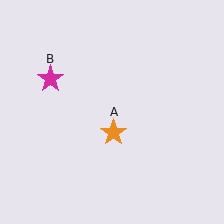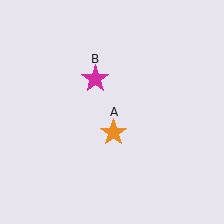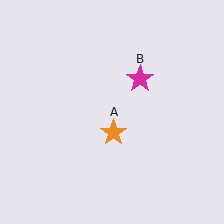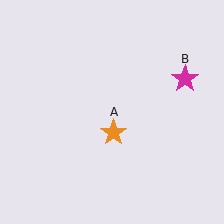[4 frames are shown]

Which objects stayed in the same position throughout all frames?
Orange star (object A) remained stationary.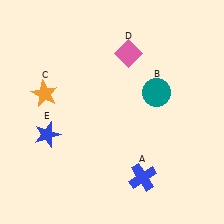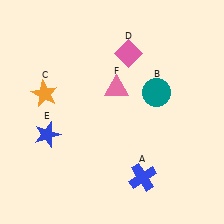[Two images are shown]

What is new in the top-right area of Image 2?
A pink triangle (F) was added in the top-right area of Image 2.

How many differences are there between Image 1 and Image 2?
There is 1 difference between the two images.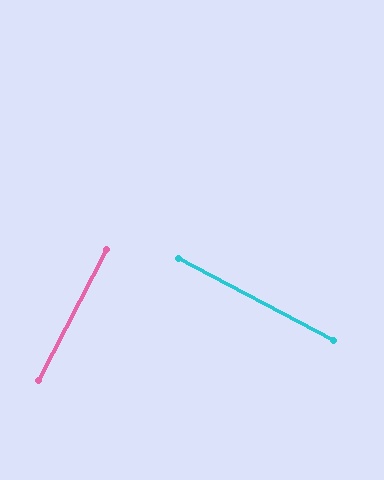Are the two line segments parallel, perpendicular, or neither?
Perpendicular — they meet at approximately 90°.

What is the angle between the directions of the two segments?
Approximately 90 degrees.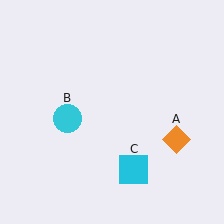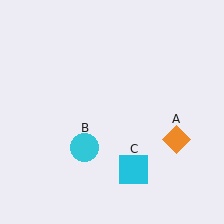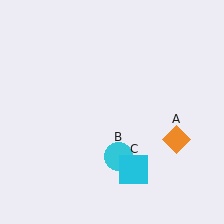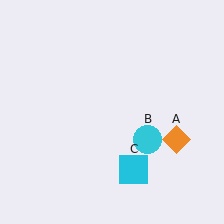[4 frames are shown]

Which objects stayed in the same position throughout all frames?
Orange diamond (object A) and cyan square (object C) remained stationary.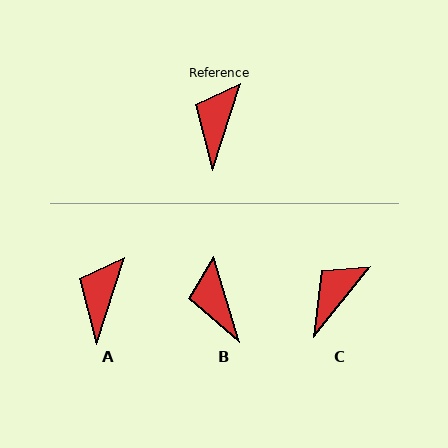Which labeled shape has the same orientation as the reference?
A.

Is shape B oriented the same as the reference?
No, it is off by about 35 degrees.